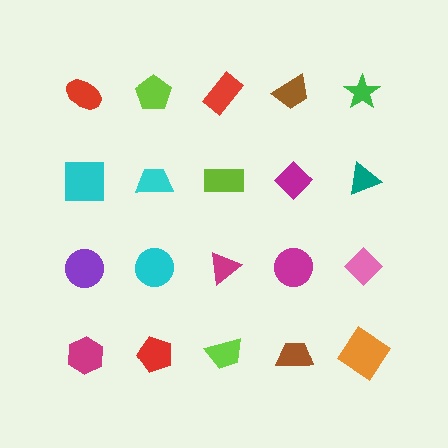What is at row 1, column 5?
A green star.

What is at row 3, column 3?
A magenta triangle.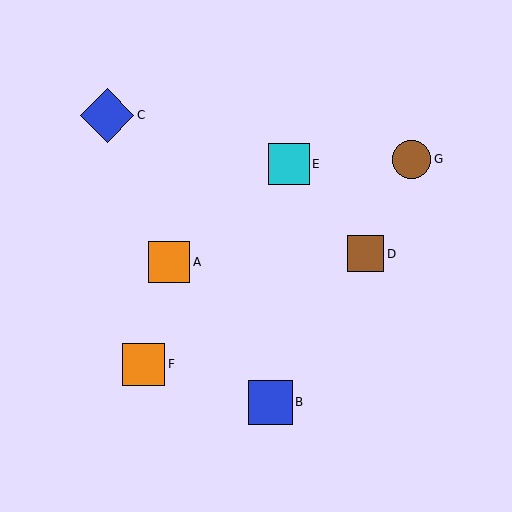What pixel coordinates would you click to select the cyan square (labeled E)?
Click at (289, 164) to select the cyan square E.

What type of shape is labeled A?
Shape A is an orange square.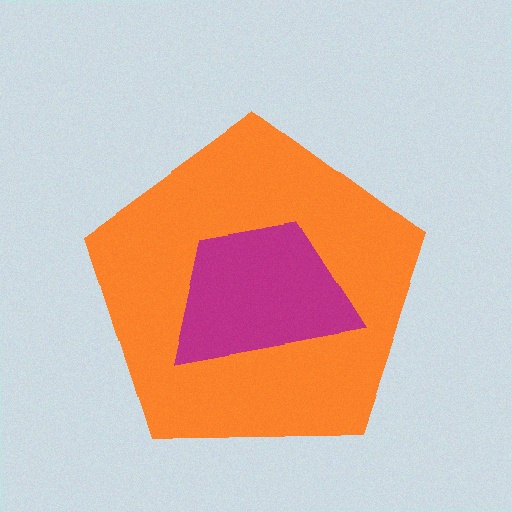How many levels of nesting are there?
2.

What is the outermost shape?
The orange pentagon.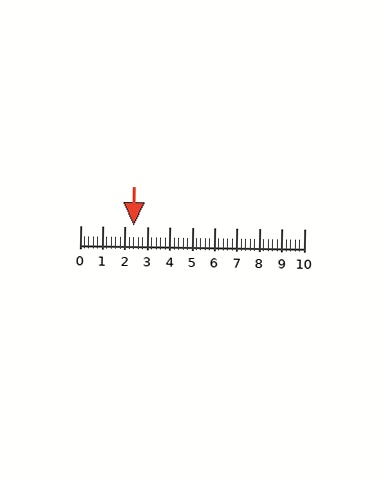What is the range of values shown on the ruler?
The ruler shows values from 0 to 10.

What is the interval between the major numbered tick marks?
The major tick marks are spaced 1 units apart.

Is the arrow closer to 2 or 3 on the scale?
The arrow is closer to 2.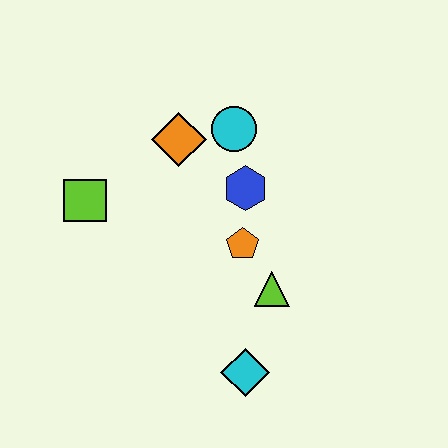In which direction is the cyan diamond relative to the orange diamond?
The cyan diamond is below the orange diamond.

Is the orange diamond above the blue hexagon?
Yes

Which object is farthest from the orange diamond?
The cyan diamond is farthest from the orange diamond.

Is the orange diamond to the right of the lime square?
Yes